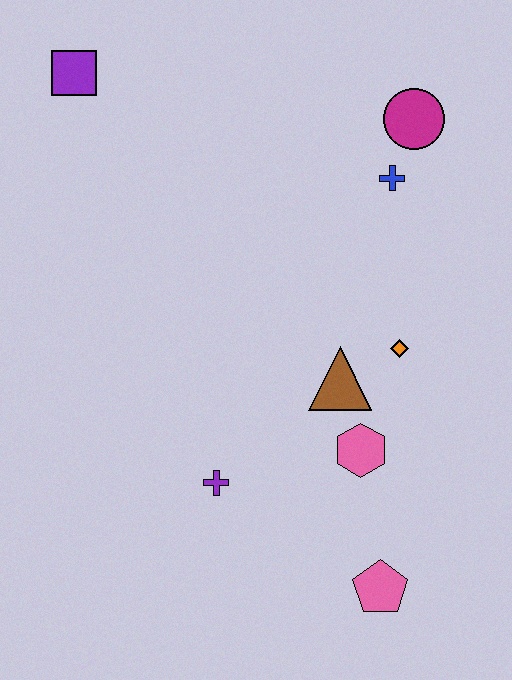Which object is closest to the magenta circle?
The blue cross is closest to the magenta circle.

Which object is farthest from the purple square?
The pink pentagon is farthest from the purple square.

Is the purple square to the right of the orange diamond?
No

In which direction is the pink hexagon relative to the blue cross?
The pink hexagon is below the blue cross.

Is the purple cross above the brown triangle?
No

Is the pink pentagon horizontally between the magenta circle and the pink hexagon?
Yes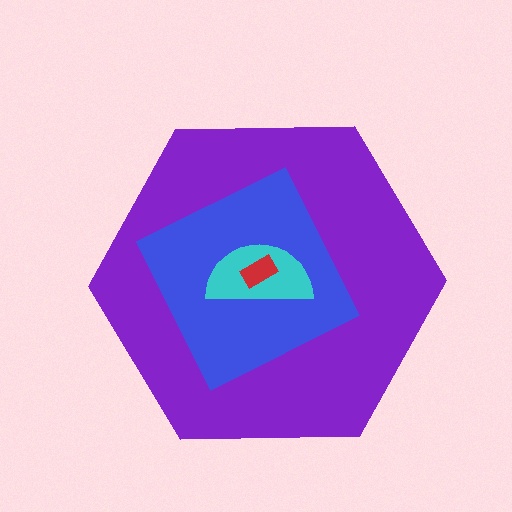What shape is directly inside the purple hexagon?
The blue diamond.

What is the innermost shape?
The red rectangle.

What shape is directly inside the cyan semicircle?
The red rectangle.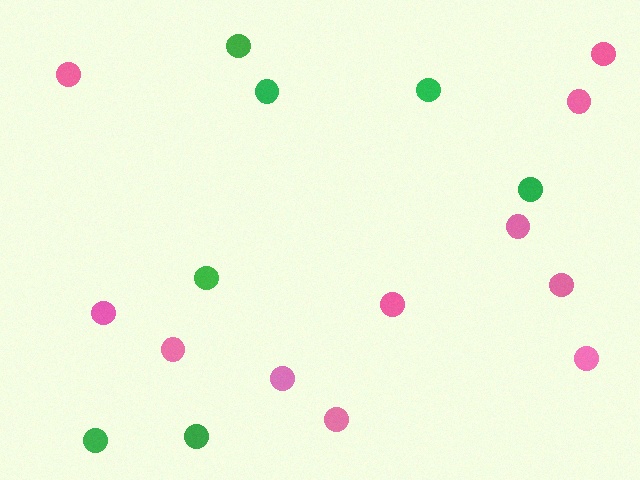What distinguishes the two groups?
There are 2 groups: one group of pink circles (11) and one group of green circles (7).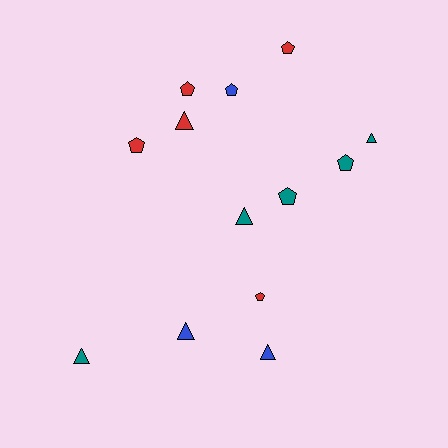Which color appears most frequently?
Teal, with 5 objects.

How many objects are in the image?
There are 13 objects.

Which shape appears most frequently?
Pentagon, with 7 objects.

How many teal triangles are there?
There are 3 teal triangles.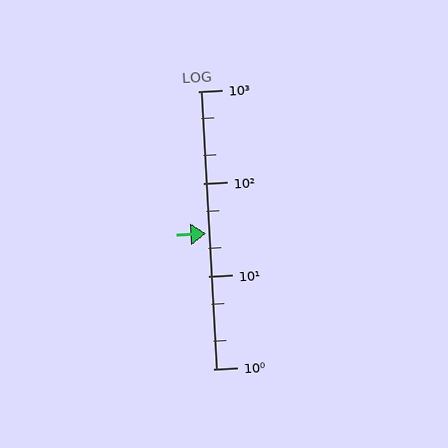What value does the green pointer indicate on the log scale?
The pointer indicates approximately 29.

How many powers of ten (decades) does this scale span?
The scale spans 3 decades, from 1 to 1000.